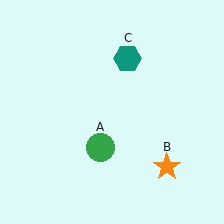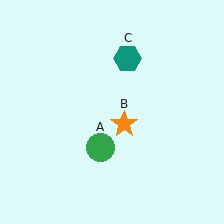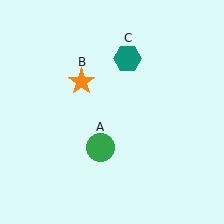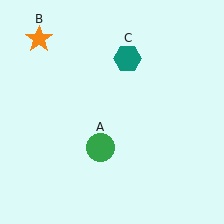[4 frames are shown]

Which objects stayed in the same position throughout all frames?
Green circle (object A) and teal hexagon (object C) remained stationary.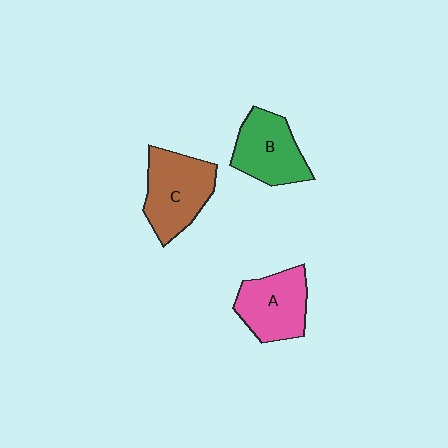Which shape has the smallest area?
Shape B (green).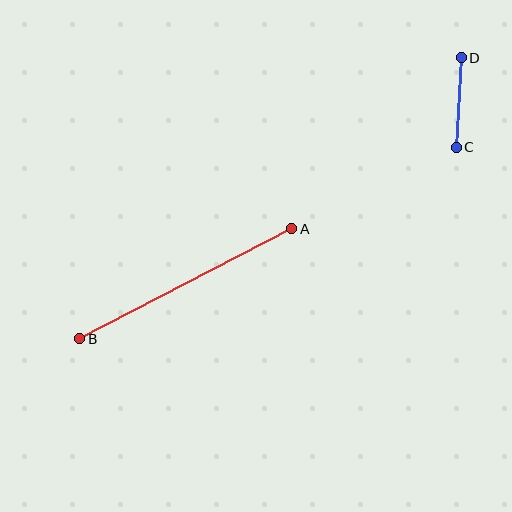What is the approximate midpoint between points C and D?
The midpoint is at approximately (459, 103) pixels.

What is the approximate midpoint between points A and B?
The midpoint is at approximately (186, 284) pixels.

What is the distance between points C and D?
The distance is approximately 90 pixels.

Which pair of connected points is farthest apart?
Points A and B are farthest apart.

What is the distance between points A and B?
The distance is approximately 239 pixels.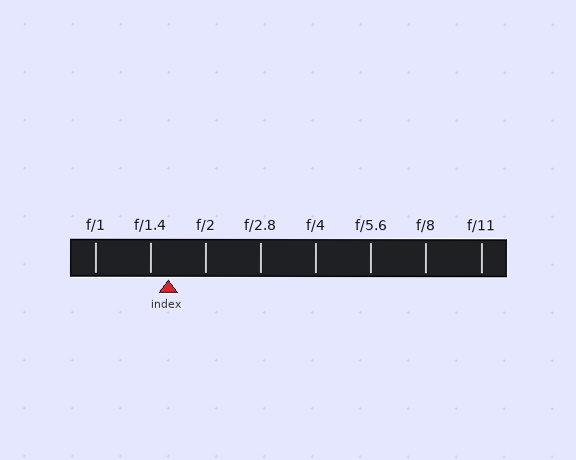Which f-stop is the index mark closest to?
The index mark is closest to f/1.4.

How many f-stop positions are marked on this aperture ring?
There are 8 f-stop positions marked.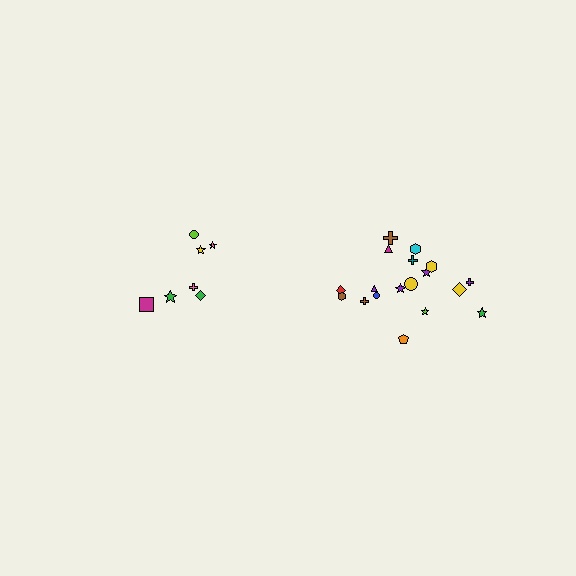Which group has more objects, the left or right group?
The right group.